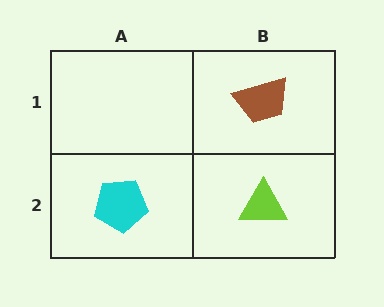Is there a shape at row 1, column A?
No, that cell is empty.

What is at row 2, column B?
A lime triangle.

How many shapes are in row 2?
2 shapes.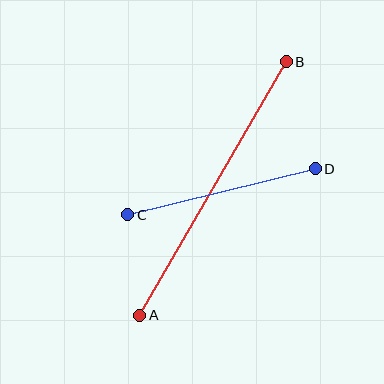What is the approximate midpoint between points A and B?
The midpoint is at approximately (213, 188) pixels.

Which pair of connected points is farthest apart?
Points A and B are farthest apart.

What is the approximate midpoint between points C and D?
The midpoint is at approximately (221, 192) pixels.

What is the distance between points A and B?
The distance is approximately 293 pixels.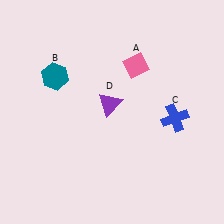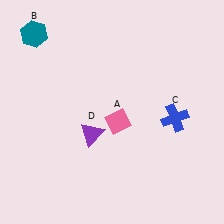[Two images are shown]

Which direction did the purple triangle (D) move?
The purple triangle (D) moved down.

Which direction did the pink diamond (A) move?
The pink diamond (A) moved down.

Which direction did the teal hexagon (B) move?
The teal hexagon (B) moved up.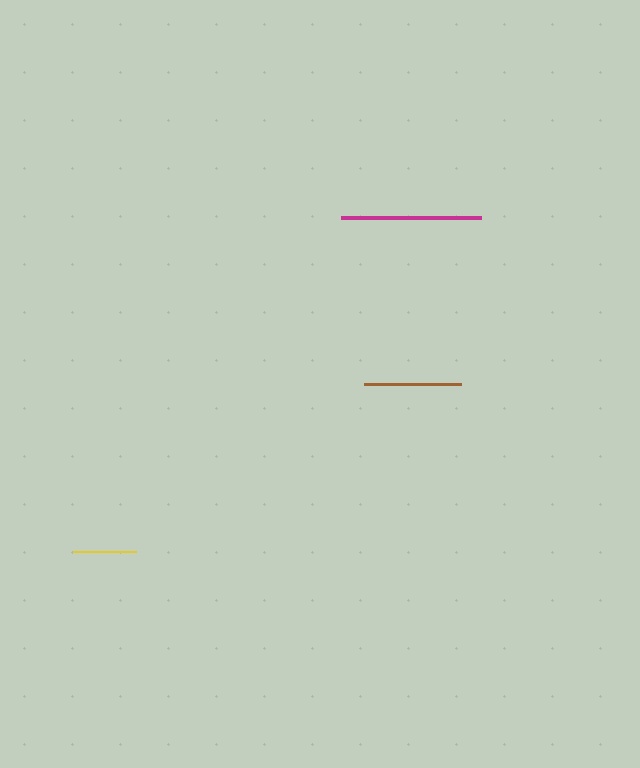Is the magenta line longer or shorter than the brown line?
The magenta line is longer than the brown line.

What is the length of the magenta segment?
The magenta segment is approximately 140 pixels long.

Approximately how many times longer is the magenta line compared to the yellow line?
The magenta line is approximately 2.2 times the length of the yellow line.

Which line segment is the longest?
The magenta line is the longest at approximately 140 pixels.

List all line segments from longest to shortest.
From longest to shortest: magenta, brown, yellow.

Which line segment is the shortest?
The yellow line is the shortest at approximately 63 pixels.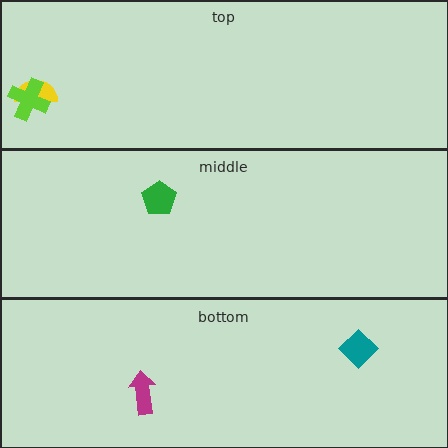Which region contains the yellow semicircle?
The top region.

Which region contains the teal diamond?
The bottom region.